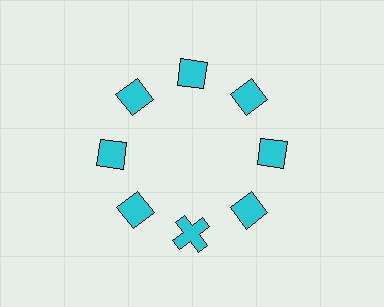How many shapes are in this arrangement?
There are 8 shapes arranged in a ring pattern.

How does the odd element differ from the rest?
It has a different shape: cross instead of diamond.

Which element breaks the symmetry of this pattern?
The cyan cross at roughly the 6 o'clock position breaks the symmetry. All other shapes are cyan diamonds.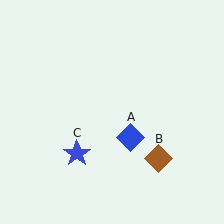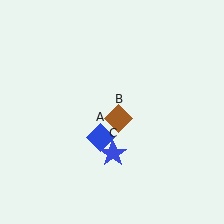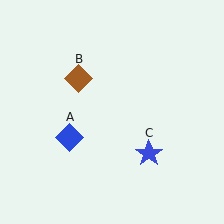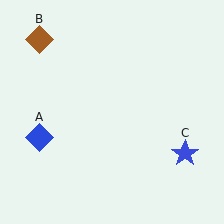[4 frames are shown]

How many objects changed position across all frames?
3 objects changed position: blue diamond (object A), brown diamond (object B), blue star (object C).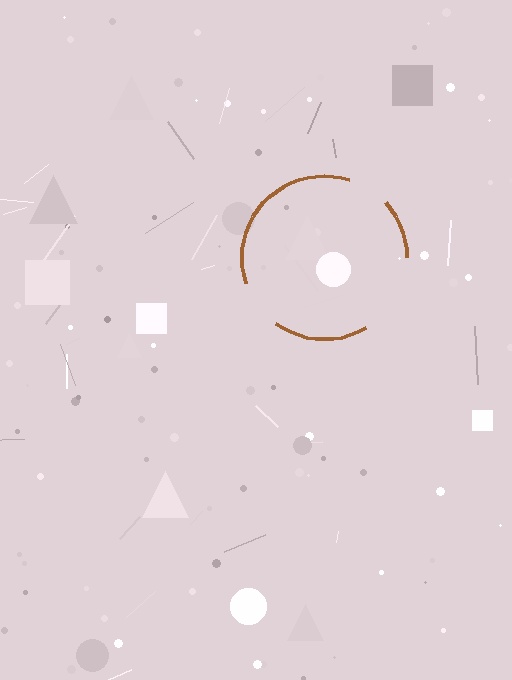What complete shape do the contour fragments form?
The contour fragments form a circle.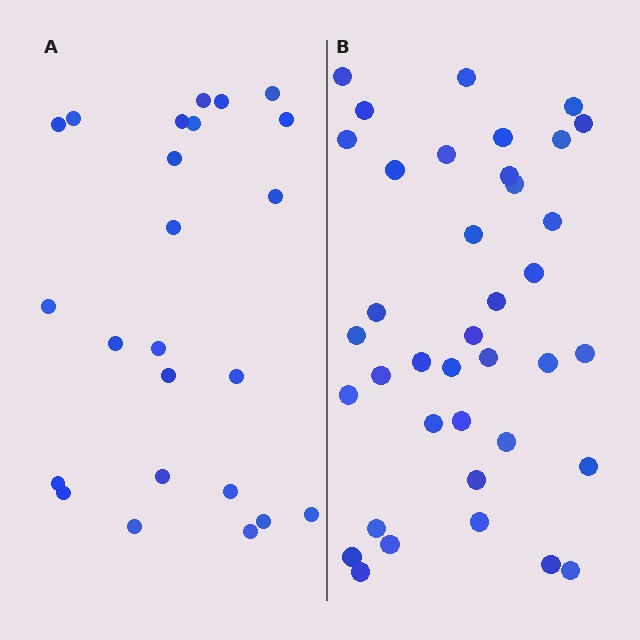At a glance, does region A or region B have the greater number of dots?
Region B (the right region) has more dots.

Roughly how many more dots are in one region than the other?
Region B has approximately 15 more dots than region A.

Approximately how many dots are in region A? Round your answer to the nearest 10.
About 20 dots. (The exact count is 24, which rounds to 20.)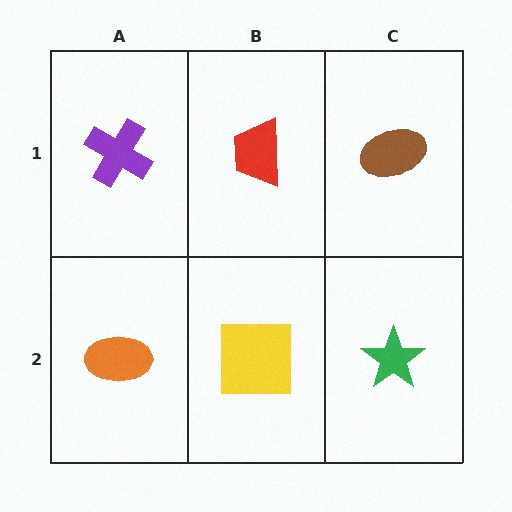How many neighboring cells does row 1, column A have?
2.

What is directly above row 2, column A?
A purple cross.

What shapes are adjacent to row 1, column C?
A green star (row 2, column C), a red trapezoid (row 1, column B).